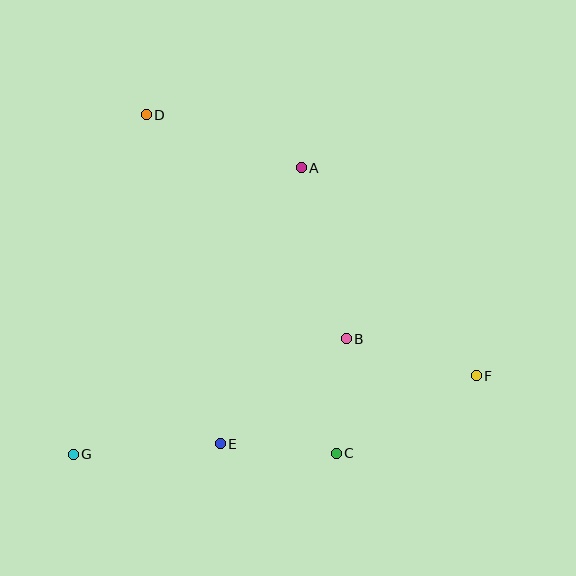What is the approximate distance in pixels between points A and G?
The distance between A and G is approximately 366 pixels.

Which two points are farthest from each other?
Points D and F are farthest from each other.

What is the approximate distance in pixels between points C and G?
The distance between C and G is approximately 263 pixels.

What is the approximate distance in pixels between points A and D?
The distance between A and D is approximately 164 pixels.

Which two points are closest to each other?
Points B and C are closest to each other.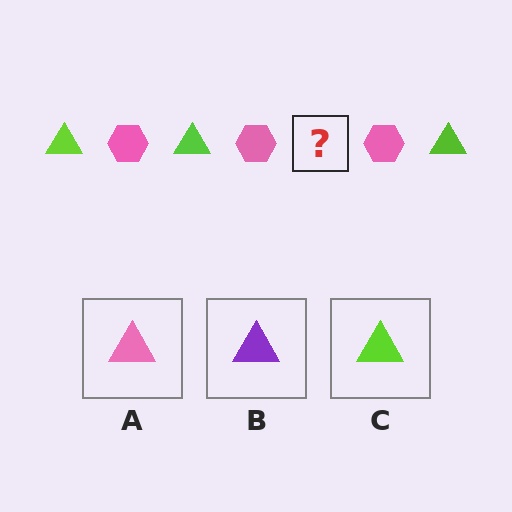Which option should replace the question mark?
Option C.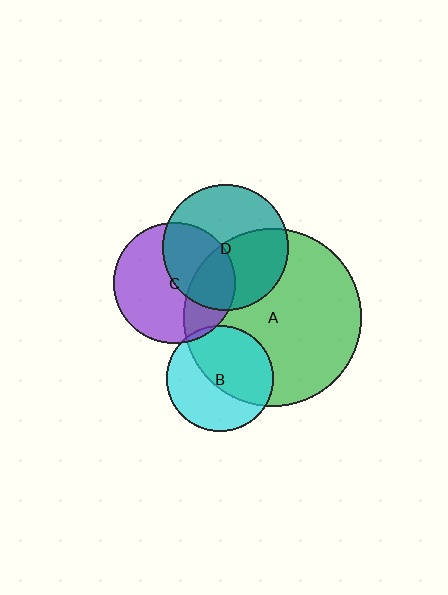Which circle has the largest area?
Circle A (green).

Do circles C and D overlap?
Yes.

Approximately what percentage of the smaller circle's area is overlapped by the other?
Approximately 40%.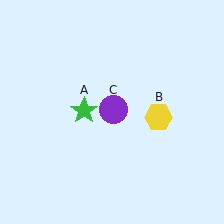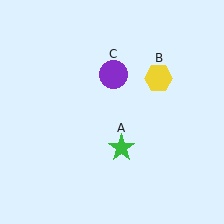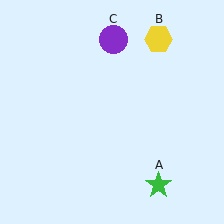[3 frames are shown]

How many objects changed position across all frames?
3 objects changed position: green star (object A), yellow hexagon (object B), purple circle (object C).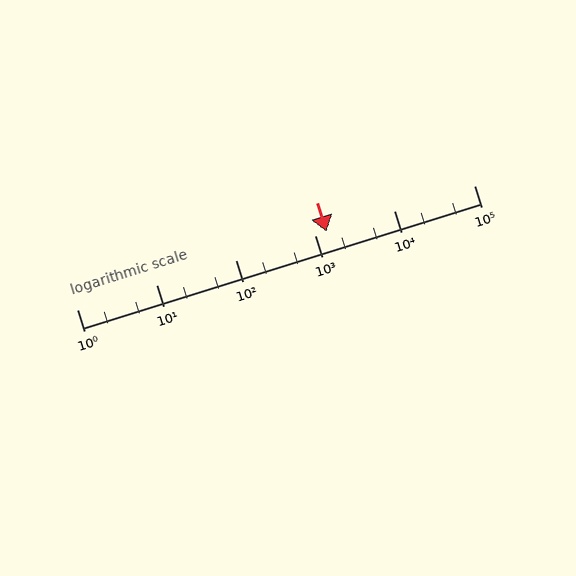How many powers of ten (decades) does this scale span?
The scale spans 5 decades, from 1 to 100000.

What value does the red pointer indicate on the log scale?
The pointer indicates approximately 1400.